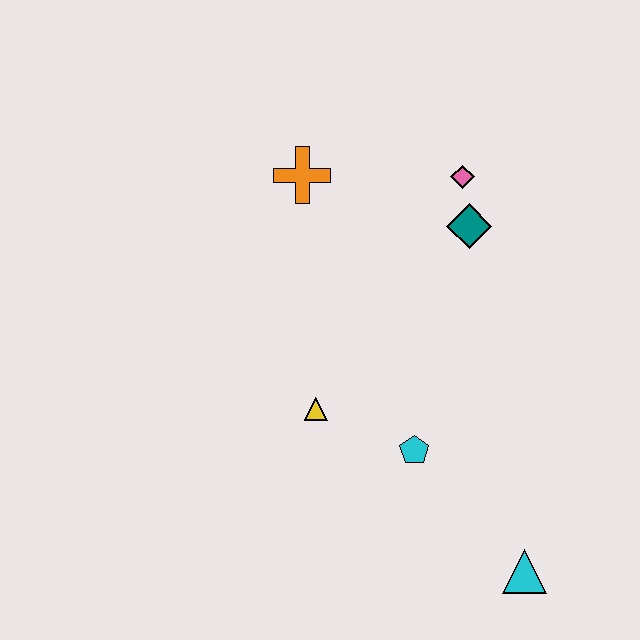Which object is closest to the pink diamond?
The teal diamond is closest to the pink diamond.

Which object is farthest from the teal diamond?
The cyan triangle is farthest from the teal diamond.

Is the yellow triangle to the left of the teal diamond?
Yes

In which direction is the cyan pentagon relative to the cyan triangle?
The cyan pentagon is above the cyan triangle.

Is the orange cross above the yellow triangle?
Yes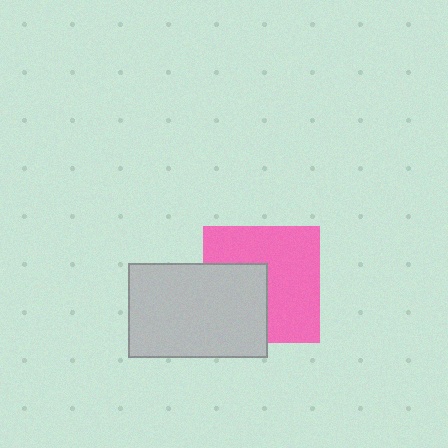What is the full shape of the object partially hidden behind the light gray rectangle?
The partially hidden object is a pink square.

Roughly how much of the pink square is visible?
About half of it is visible (roughly 63%).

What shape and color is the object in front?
The object in front is a light gray rectangle.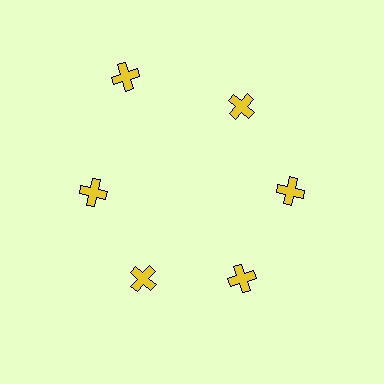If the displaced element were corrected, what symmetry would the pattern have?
It would have 6-fold rotational symmetry — the pattern would map onto itself every 60 degrees.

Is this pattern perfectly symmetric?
No. The 6 yellow crosses are arranged in a ring, but one element near the 11 o'clock position is pushed outward from the center, breaking the 6-fold rotational symmetry.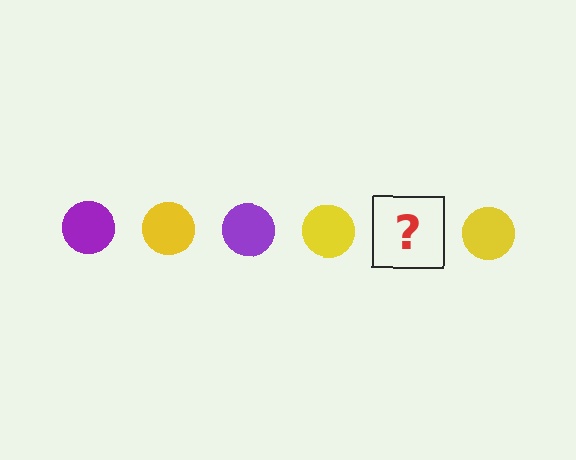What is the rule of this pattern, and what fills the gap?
The rule is that the pattern cycles through purple, yellow circles. The gap should be filled with a purple circle.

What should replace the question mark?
The question mark should be replaced with a purple circle.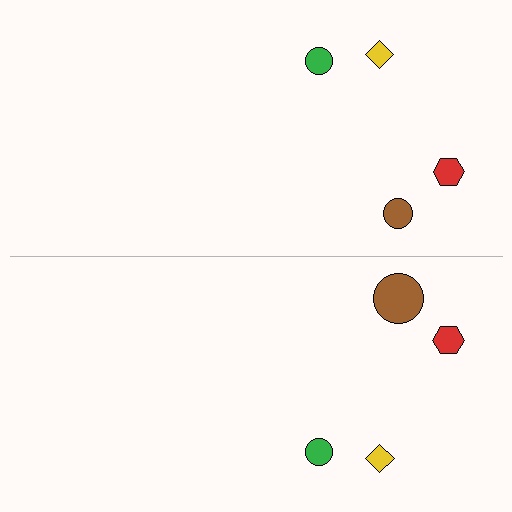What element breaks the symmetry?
The brown circle on the bottom side has a different size than its mirror counterpart.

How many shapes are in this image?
There are 8 shapes in this image.